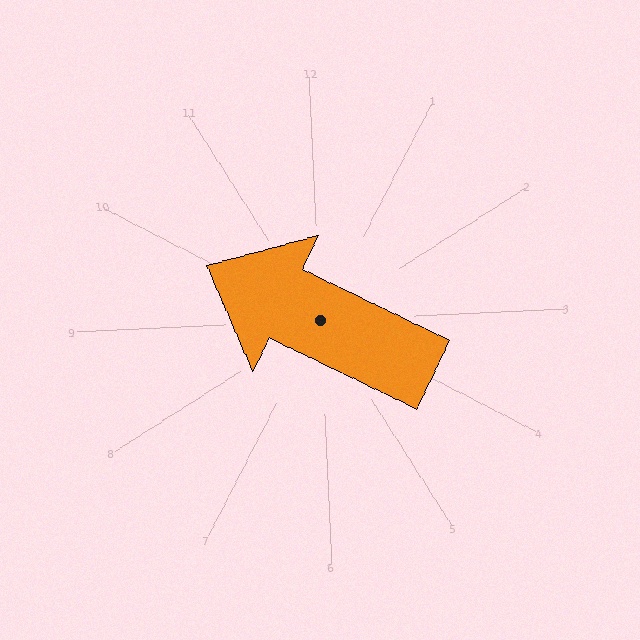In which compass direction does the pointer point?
Northwest.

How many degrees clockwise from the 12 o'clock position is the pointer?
Approximately 298 degrees.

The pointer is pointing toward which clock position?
Roughly 10 o'clock.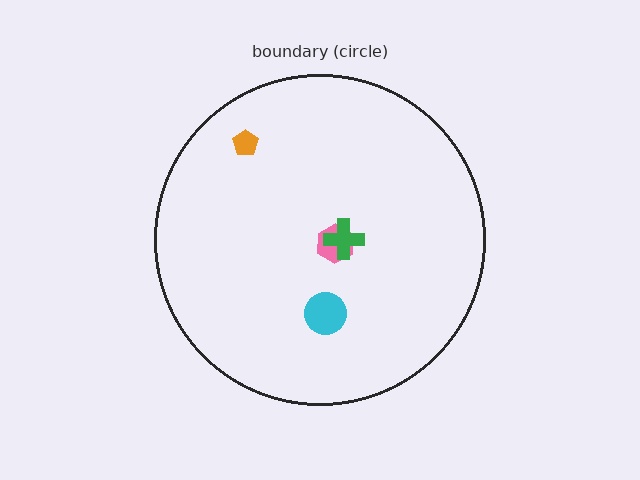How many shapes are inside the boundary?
4 inside, 0 outside.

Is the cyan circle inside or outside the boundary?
Inside.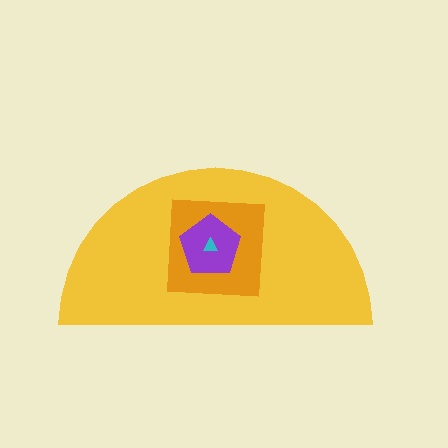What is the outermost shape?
The yellow semicircle.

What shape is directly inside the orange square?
The purple pentagon.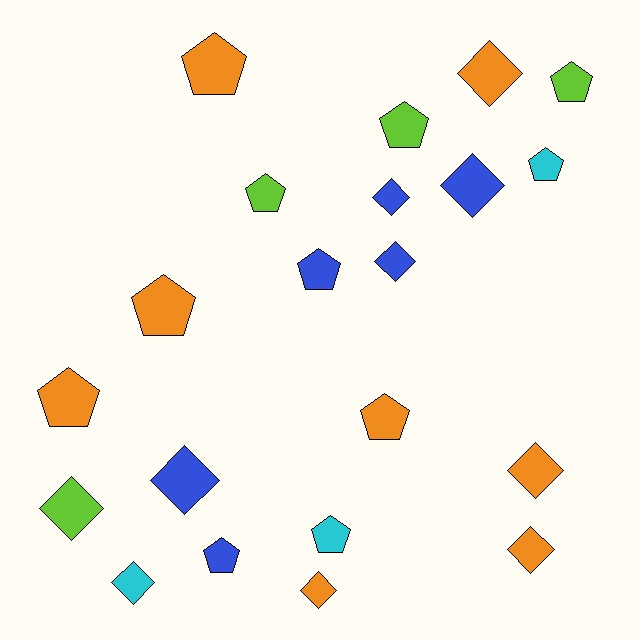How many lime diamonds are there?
There is 1 lime diamond.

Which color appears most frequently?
Orange, with 8 objects.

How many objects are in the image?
There are 21 objects.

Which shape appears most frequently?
Pentagon, with 11 objects.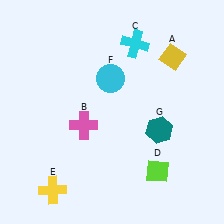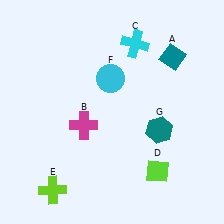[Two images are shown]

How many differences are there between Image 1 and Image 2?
There are 3 differences between the two images.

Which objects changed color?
A changed from yellow to teal. B changed from pink to magenta. E changed from yellow to lime.